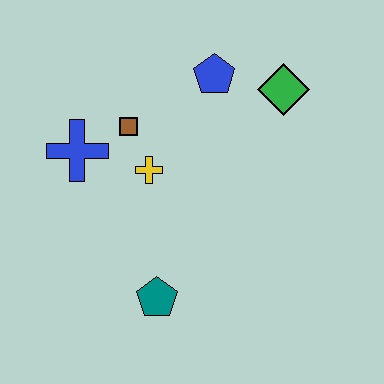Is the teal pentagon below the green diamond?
Yes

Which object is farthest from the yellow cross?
The green diamond is farthest from the yellow cross.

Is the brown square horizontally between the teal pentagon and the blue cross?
Yes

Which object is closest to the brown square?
The yellow cross is closest to the brown square.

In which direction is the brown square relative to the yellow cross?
The brown square is above the yellow cross.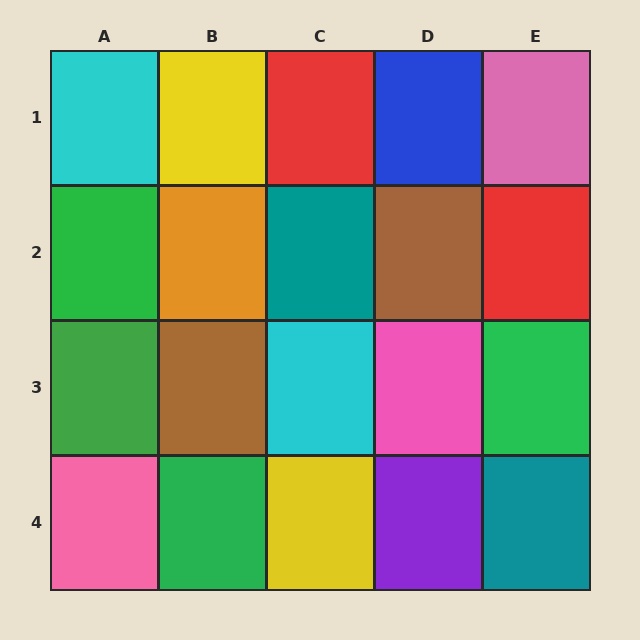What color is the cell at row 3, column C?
Cyan.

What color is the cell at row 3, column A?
Green.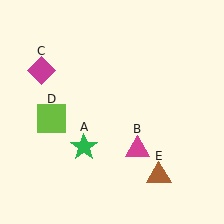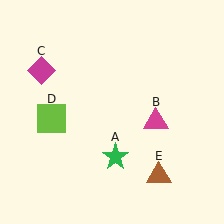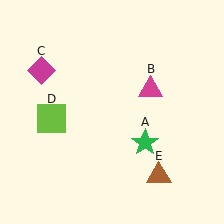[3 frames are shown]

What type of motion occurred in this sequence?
The green star (object A), magenta triangle (object B) rotated counterclockwise around the center of the scene.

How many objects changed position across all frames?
2 objects changed position: green star (object A), magenta triangle (object B).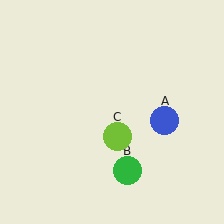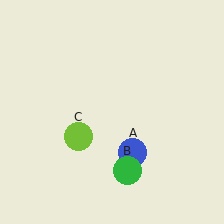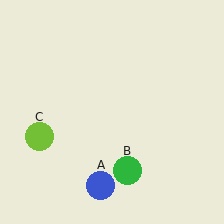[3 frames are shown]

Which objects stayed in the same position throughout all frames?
Green circle (object B) remained stationary.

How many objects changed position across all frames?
2 objects changed position: blue circle (object A), lime circle (object C).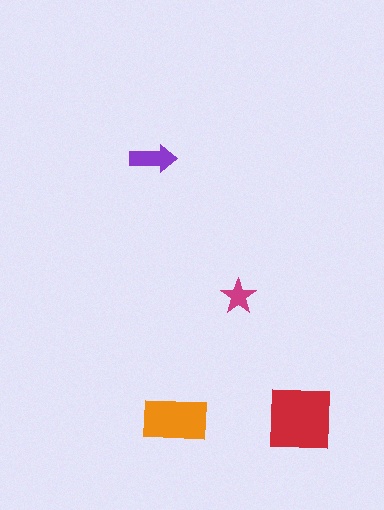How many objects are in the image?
There are 4 objects in the image.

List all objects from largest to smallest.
The red square, the orange rectangle, the purple arrow, the magenta star.